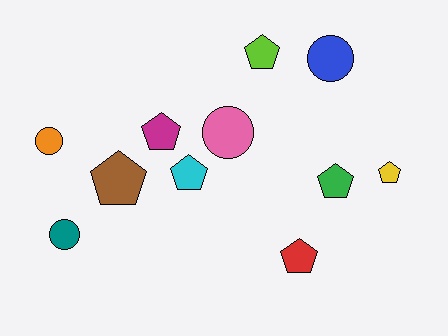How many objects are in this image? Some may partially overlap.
There are 11 objects.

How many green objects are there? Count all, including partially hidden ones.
There is 1 green object.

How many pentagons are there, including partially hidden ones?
There are 7 pentagons.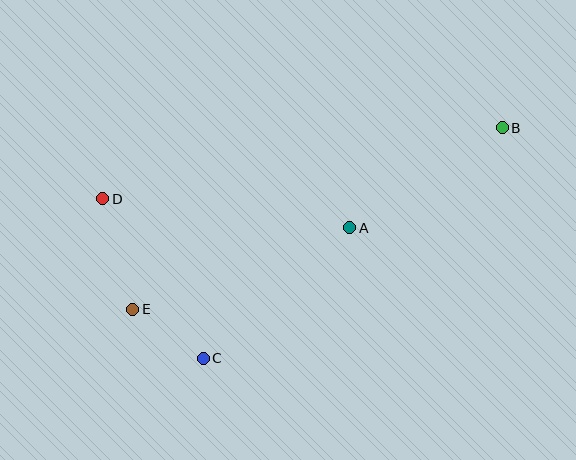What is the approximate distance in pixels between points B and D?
The distance between B and D is approximately 406 pixels.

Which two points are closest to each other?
Points C and E are closest to each other.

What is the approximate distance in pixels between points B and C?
The distance between B and C is approximately 378 pixels.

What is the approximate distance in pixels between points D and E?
The distance between D and E is approximately 114 pixels.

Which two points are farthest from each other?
Points B and E are farthest from each other.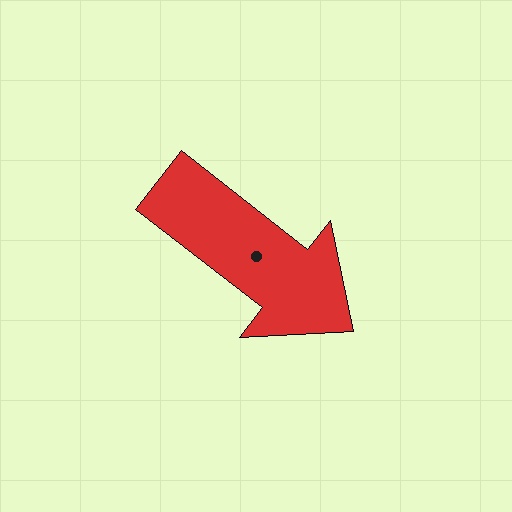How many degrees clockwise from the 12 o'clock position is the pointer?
Approximately 128 degrees.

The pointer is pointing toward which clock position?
Roughly 4 o'clock.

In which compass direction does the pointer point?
Southeast.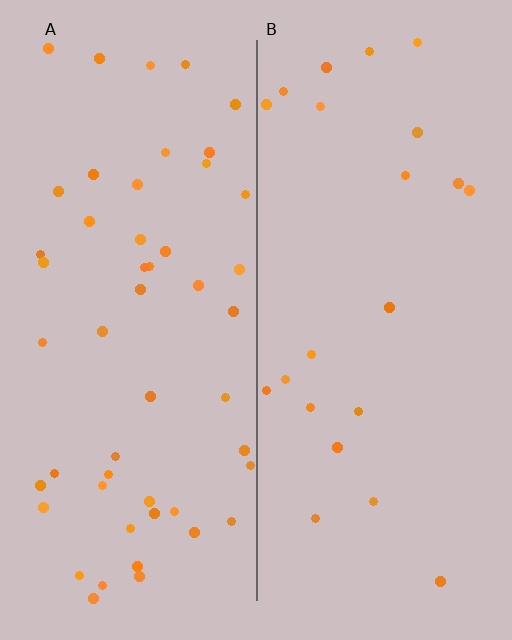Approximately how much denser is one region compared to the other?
Approximately 2.3× — region A over region B.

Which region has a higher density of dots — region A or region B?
A (the left).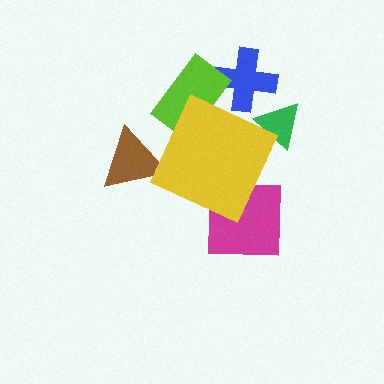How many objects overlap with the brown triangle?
0 objects overlap with the brown triangle.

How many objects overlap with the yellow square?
2 objects overlap with the yellow square.